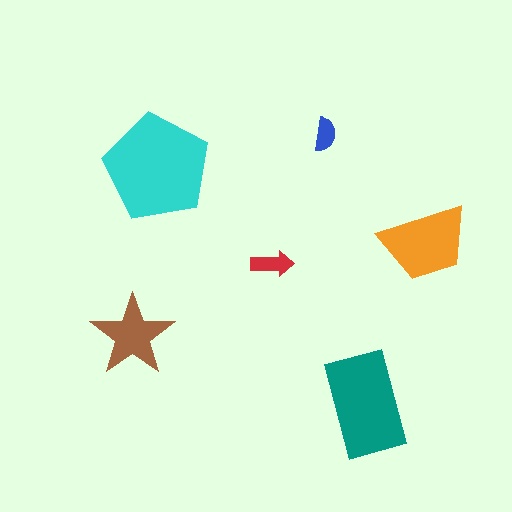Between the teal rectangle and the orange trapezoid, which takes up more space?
The teal rectangle.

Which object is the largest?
The cyan pentagon.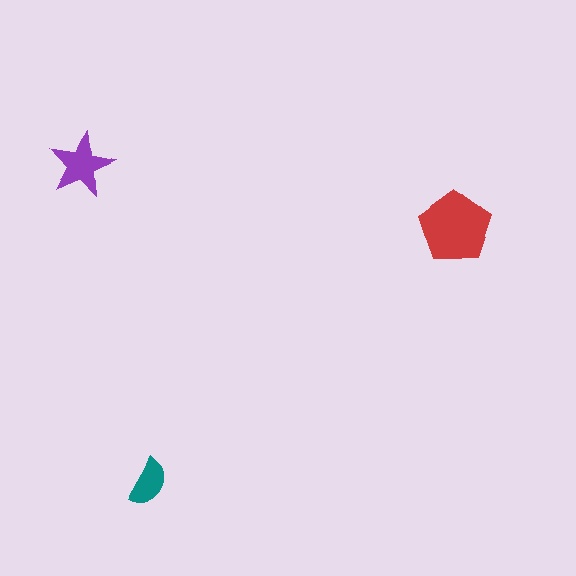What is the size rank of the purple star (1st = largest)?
2nd.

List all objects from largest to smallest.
The red pentagon, the purple star, the teal semicircle.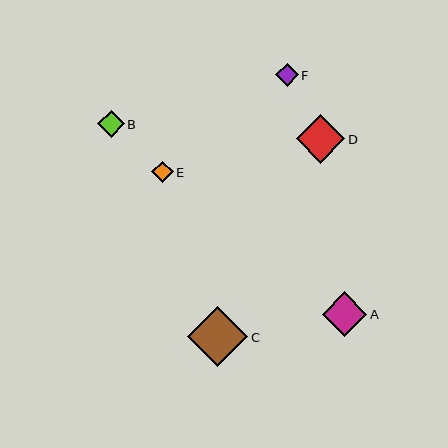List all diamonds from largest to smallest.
From largest to smallest: C, D, A, B, F, E.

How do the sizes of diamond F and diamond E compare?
Diamond F and diamond E are approximately the same size.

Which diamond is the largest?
Diamond C is the largest with a size of approximately 60 pixels.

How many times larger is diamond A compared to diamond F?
Diamond A is approximately 2.0 times the size of diamond F.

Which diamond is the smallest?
Diamond E is the smallest with a size of approximately 21 pixels.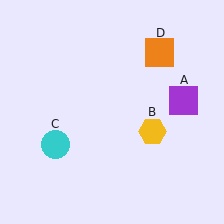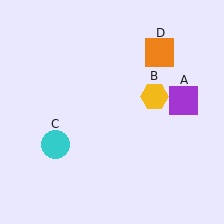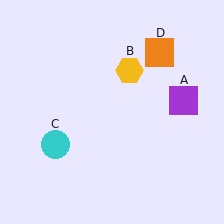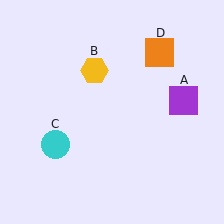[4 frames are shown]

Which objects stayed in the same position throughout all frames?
Purple square (object A) and cyan circle (object C) and orange square (object D) remained stationary.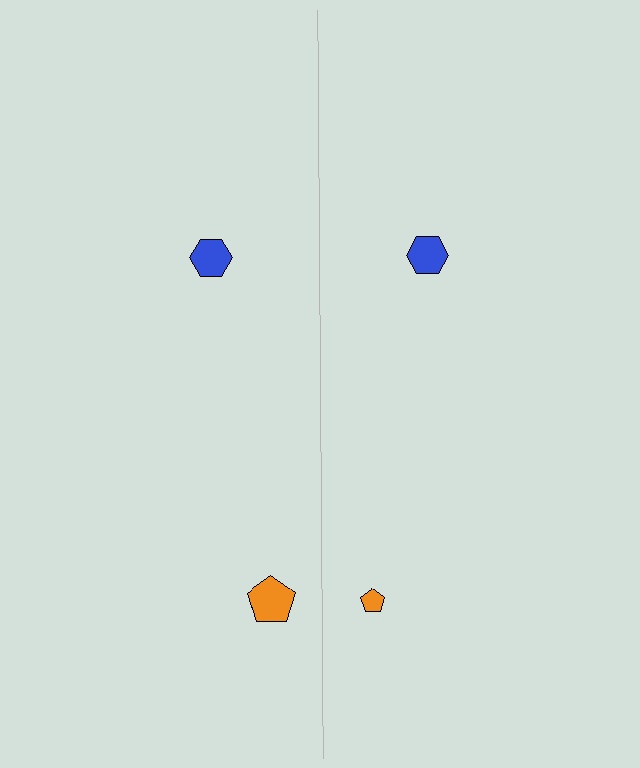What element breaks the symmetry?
The orange pentagon on the right side has a different size than its mirror counterpart.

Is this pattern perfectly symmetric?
No, the pattern is not perfectly symmetric. The orange pentagon on the right side has a different size than its mirror counterpart.